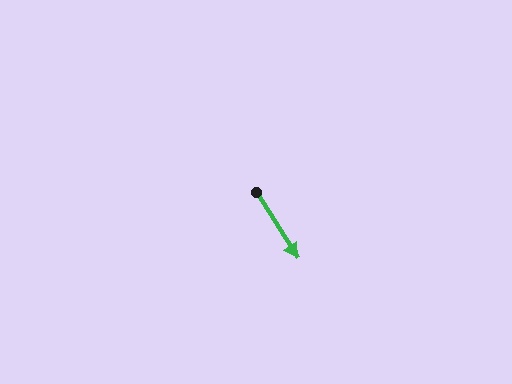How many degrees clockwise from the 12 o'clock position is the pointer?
Approximately 148 degrees.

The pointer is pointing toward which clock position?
Roughly 5 o'clock.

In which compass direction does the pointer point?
Southeast.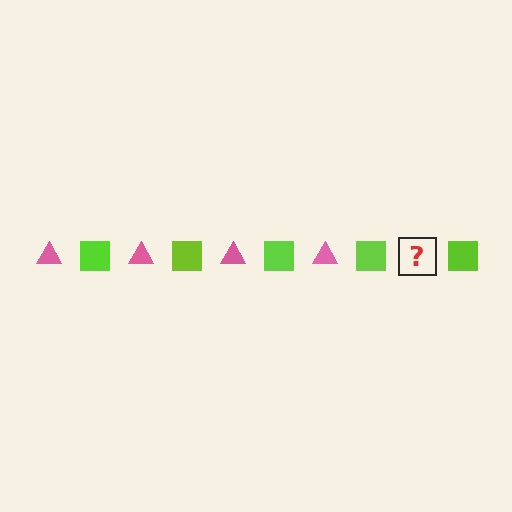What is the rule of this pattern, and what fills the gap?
The rule is that the pattern alternates between pink triangle and lime square. The gap should be filled with a pink triangle.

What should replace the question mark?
The question mark should be replaced with a pink triangle.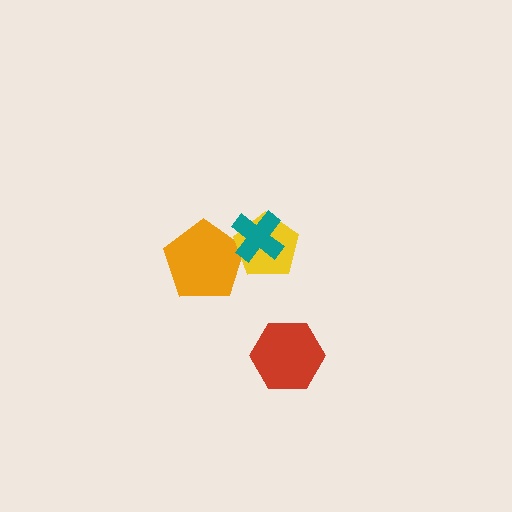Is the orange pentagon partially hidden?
Yes, it is partially covered by another shape.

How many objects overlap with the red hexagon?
0 objects overlap with the red hexagon.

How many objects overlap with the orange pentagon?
2 objects overlap with the orange pentagon.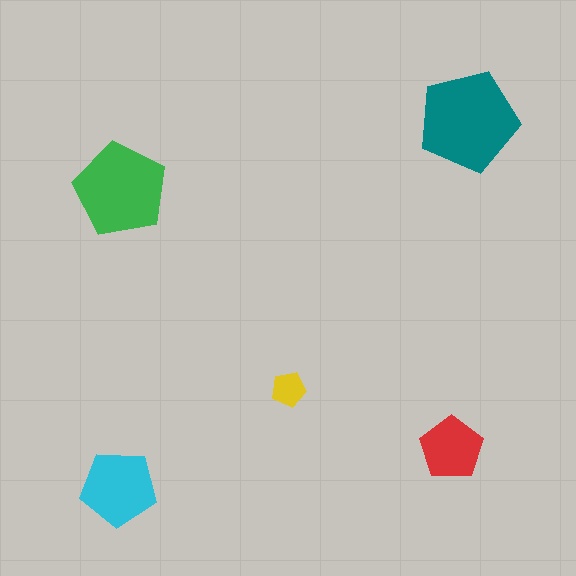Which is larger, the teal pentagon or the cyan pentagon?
The teal one.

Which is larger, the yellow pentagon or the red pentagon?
The red one.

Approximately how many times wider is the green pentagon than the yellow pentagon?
About 2.5 times wider.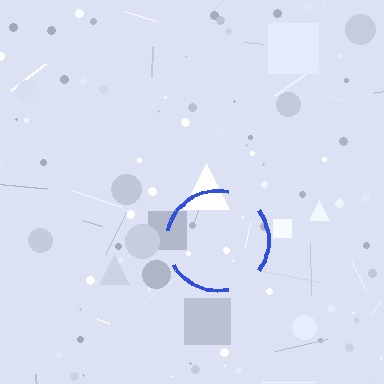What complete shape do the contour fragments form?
The contour fragments form a circle.